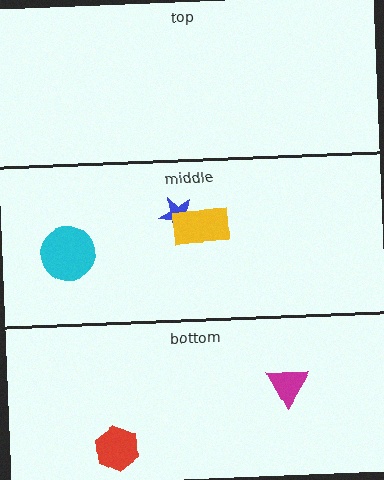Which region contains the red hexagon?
The bottom region.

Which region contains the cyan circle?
The middle region.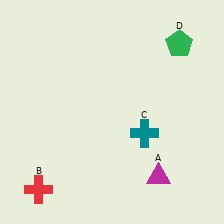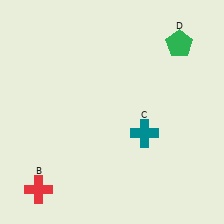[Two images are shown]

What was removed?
The magenta triangle (A) was removed in Image 2.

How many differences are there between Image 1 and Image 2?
There is 1 difference between the two images.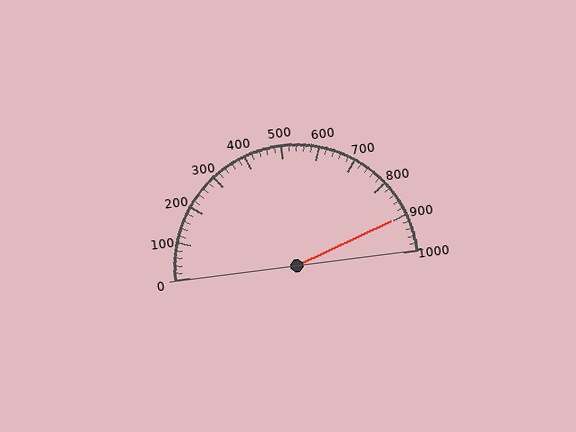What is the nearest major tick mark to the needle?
The nearest major tick mark is 900.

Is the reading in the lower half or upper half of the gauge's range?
The reading is in the upper half of the range (0 to 1000).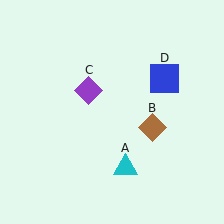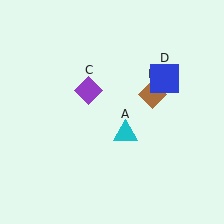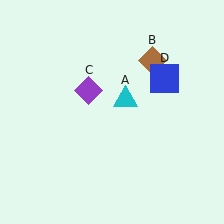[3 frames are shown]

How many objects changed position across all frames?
2 objects changed position: cyan triangle (object A), brown diamond (object B).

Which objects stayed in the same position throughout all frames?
Purple diamond (object C) and blue square (object D) remained stationary.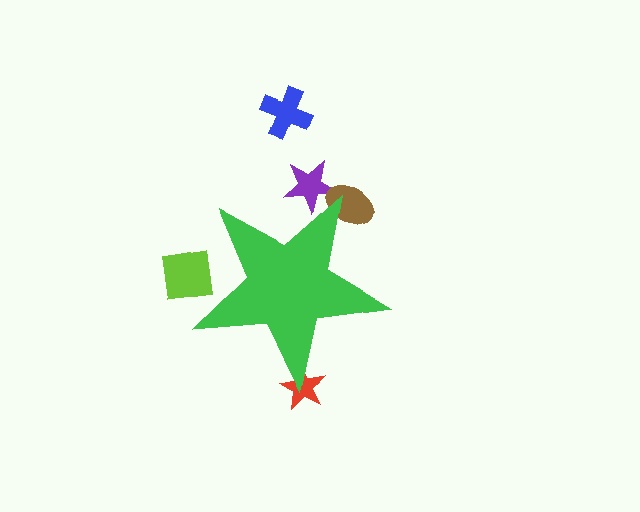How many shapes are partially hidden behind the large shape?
4 shapes are partially hidden.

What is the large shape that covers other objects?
A green star.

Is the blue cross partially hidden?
No, the blue cross is fully visible.